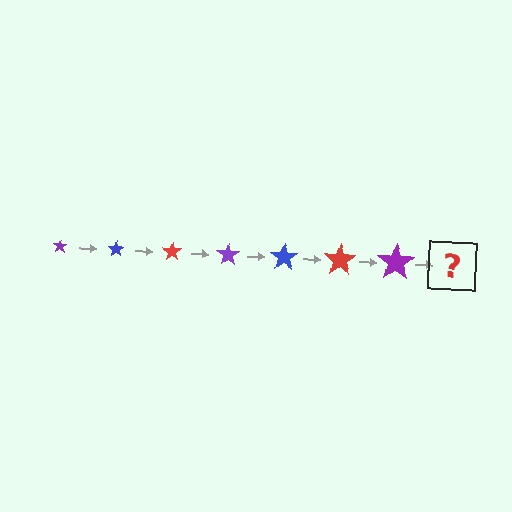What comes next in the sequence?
The next element should be a blue star, larger than the previous one.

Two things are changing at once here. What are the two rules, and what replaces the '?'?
The two rules are that the star grows larger each step and the color cycles through purple, blue, and red. The '?' should be a blue star, larger than the previous one.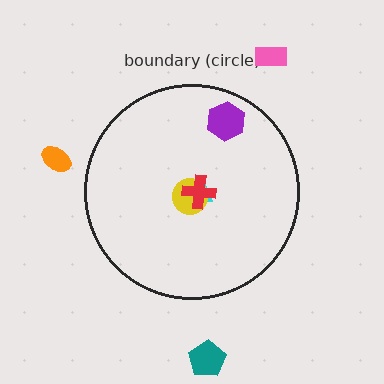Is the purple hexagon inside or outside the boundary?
Inside.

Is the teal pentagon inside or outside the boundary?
Outside.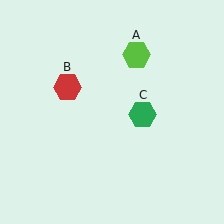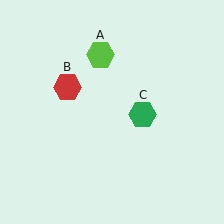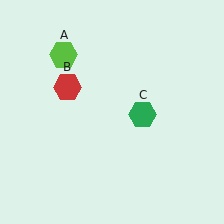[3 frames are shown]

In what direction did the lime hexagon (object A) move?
The lime hexagon (object A) moved left.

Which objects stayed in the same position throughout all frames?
Red hexagon (object B) and green hexagon (object C) remained stationary.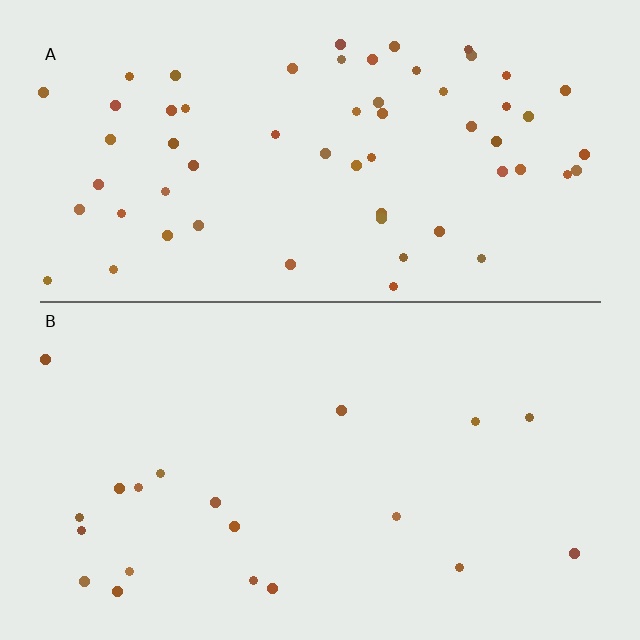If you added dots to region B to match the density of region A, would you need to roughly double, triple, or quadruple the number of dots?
Approximately triple.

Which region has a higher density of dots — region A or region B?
A (the top).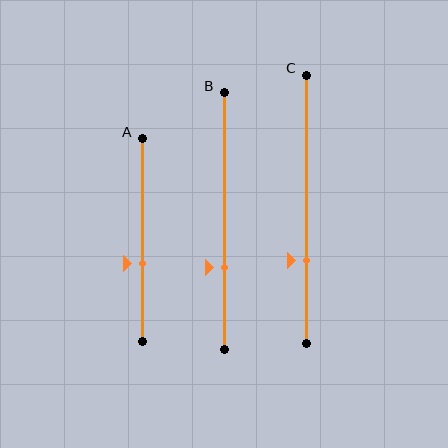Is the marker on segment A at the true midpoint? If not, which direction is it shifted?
No, the marker on segment A is shifted downward by about 11% of the segment length.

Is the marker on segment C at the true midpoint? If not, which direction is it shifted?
No, the marker on segment C is shifted downward by about 19% of the segment length.